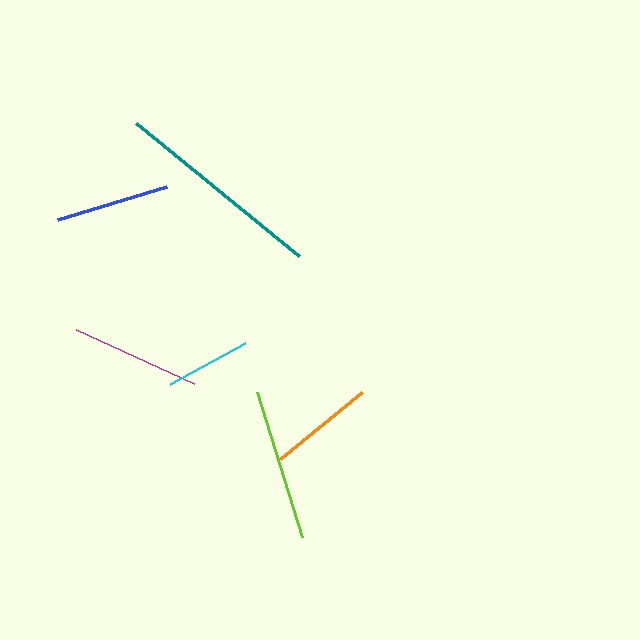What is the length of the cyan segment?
The cyan segment is approximately 85 pixels long.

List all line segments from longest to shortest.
From longest to shortest: teal, lime, magenta, blue, orange, cyan.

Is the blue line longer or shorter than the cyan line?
The blue line is longer than the cyan line.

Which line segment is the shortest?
The cyan line is the shortest at approximately 85 pixels.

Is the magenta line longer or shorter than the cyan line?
The magenta line is longer than the cyan line.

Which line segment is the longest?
The teal line is the longest at approximately 210 pixels.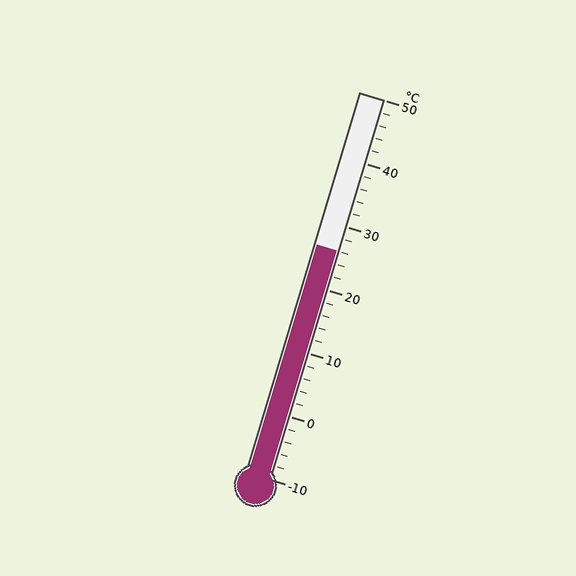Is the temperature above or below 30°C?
The temperature is below 30°C.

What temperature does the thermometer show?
The thermometer shows approximately 26°C.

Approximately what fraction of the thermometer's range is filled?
The thermometer is filled to approximately 60% of its range.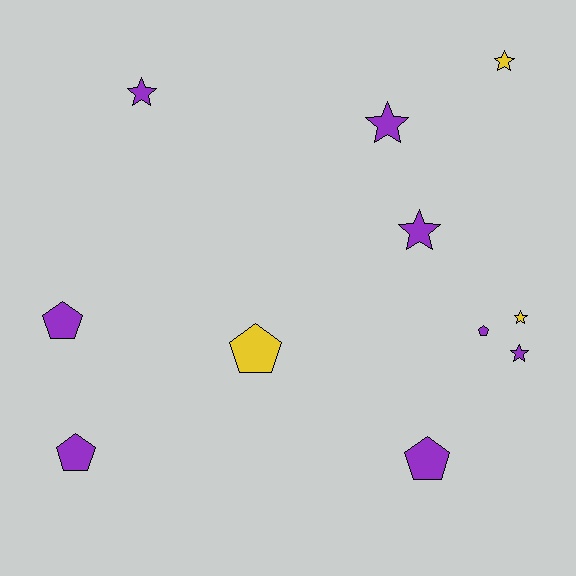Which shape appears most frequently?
Star, with 6 objects.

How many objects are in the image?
There are 11 objects.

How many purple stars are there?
There are 4 purple stars.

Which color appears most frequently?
Purple, with 8 objects.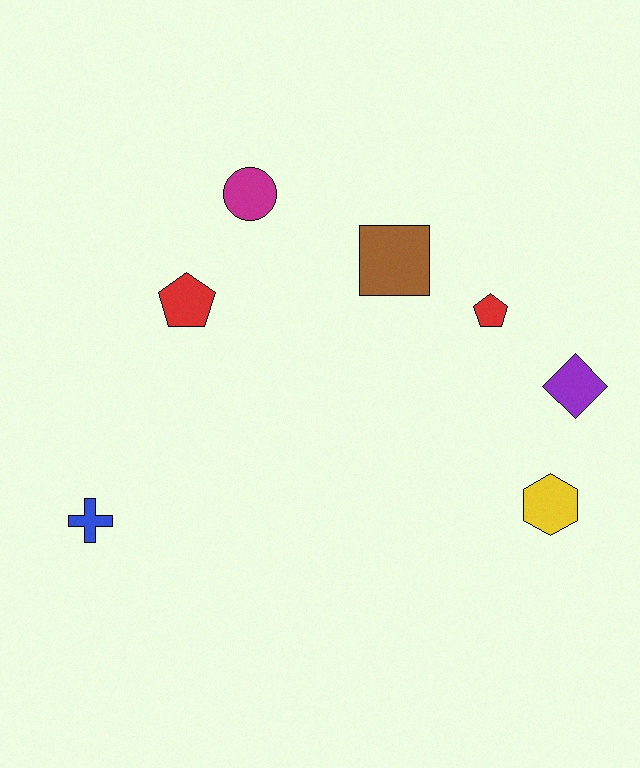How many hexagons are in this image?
There is 1 hexagon.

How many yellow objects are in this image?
There is 1 yellow object.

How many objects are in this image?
There are 7 objects.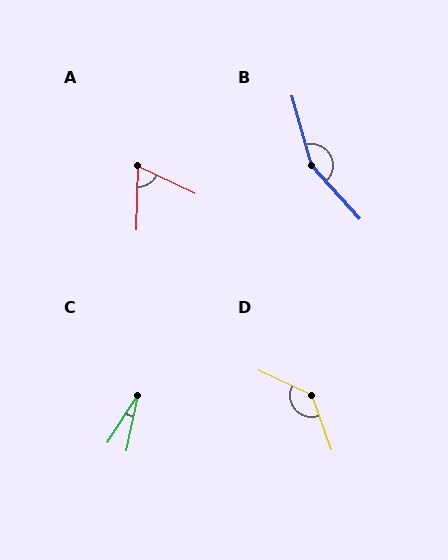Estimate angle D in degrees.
Approximately 134 degrees.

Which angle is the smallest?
C, at approximately 21 degrees.